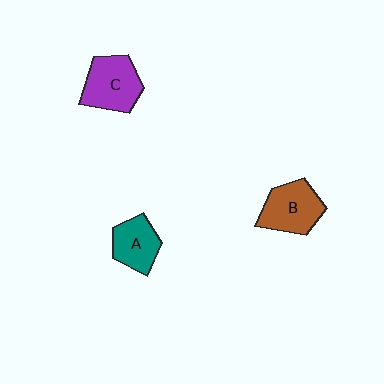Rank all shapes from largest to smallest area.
From largest to smallest: C (purple), B (brown), A (teal).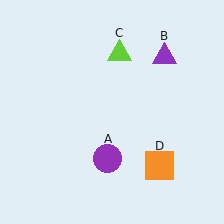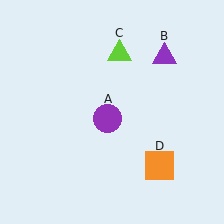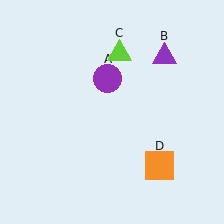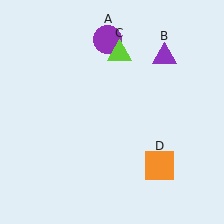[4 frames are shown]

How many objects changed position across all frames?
1 object changed position: purple circle (object A).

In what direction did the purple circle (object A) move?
The purple circle (object A) moved up.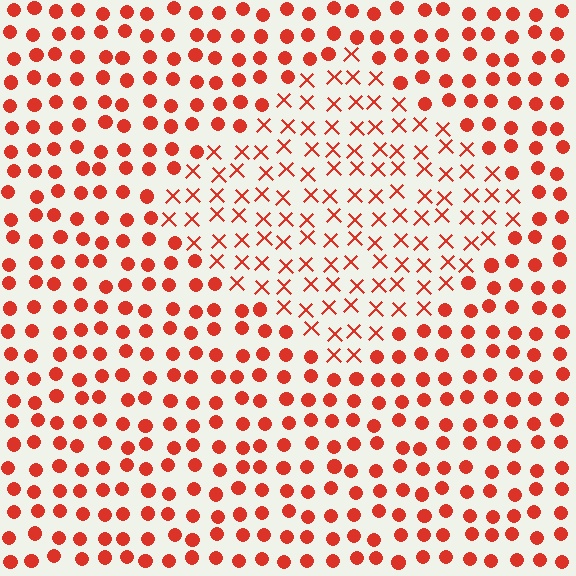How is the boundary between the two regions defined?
The boundary is defined by a change in element shape: X marks inside vs. circles outside. All elements share the same color and spacing.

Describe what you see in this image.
The image is filled with small red elements arranged in a uniform grid. A diamond-shaped region contains X marks, while the surrounding area contains circles. The boundary is defined purely by the change in element shape.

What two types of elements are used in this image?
The image uses X marks inside the diamond region and circles outside it.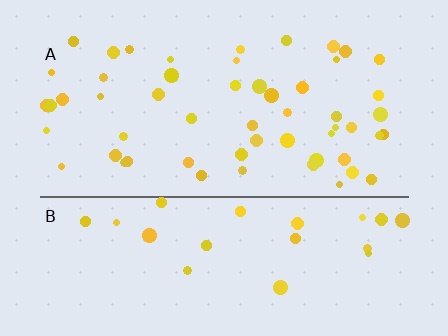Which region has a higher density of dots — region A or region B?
A (the top).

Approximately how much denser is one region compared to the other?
Approximately 2.1× — region A over region B.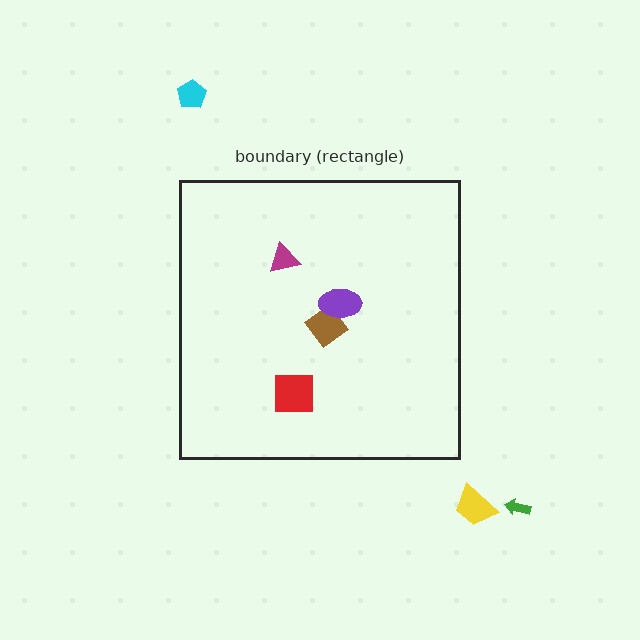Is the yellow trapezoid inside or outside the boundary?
Outside.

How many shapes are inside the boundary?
4 inside, 3 outside.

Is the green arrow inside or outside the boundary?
Outside.